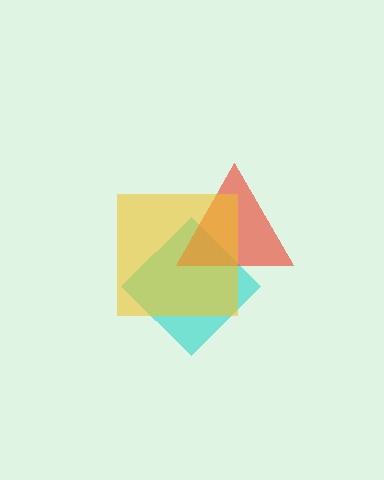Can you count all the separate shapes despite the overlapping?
Yes, there are 3 separate shapes.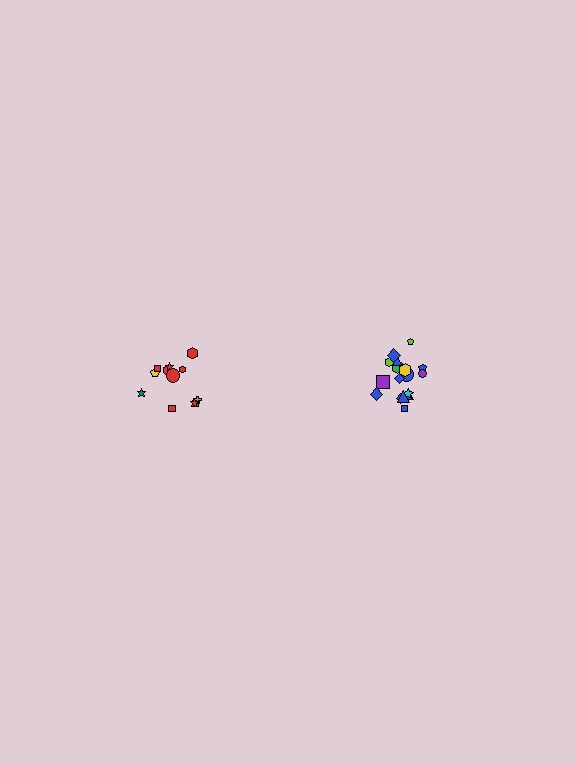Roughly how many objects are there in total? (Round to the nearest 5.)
Roughly 30 objects in total.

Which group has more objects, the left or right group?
The right group.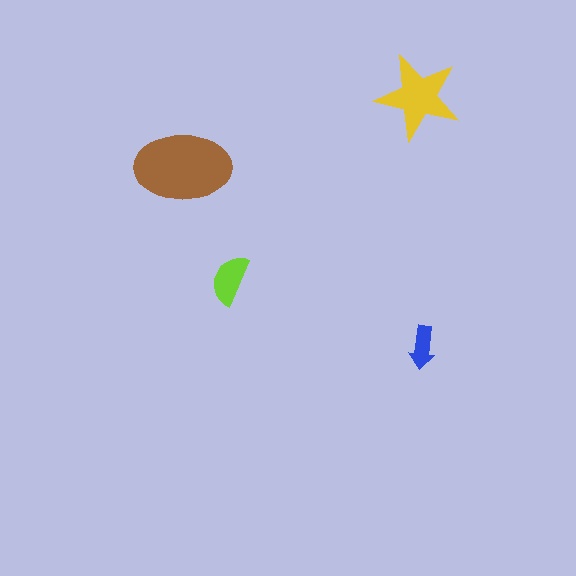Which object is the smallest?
The blue arrow.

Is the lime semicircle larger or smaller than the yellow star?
Smaller.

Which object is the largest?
The brown ellipse.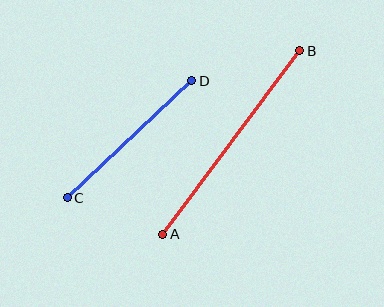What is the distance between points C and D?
The distance is approximately 171 pixels.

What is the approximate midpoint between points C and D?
The midpoint is at approximately (130, 139) pixels.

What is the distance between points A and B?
The distance is approximately 229 pixels.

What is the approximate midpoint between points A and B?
The midpoint is at approximately (231, 143) pixels.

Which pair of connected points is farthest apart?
Points A and B are farthest apart.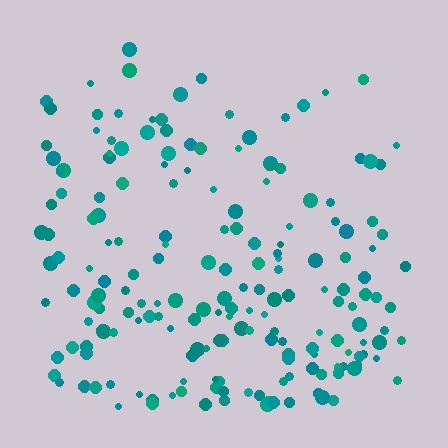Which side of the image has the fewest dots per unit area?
The top.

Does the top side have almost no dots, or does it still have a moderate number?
Still a moderate number, just noticeably fewer than the bottom.